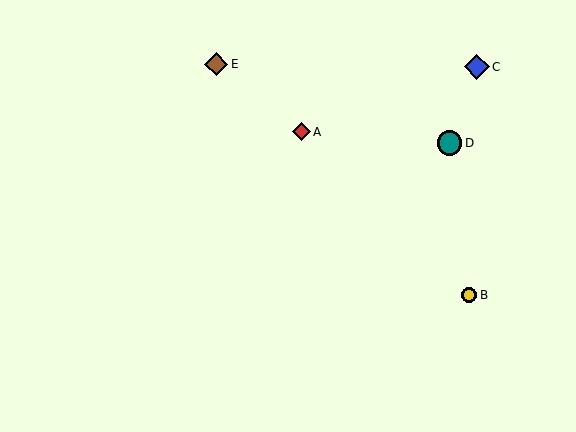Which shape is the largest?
The blue diamond (labeled C) is the largest.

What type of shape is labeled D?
Shape D is a teal circle.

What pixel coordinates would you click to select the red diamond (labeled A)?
Click at (302, 132) to select the red diamond A.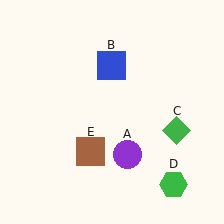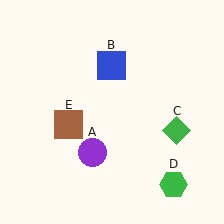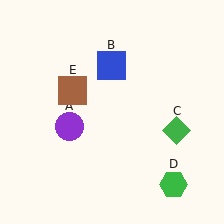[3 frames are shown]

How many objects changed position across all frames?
2 objects changed position: purple circle (object A), brown square (object E).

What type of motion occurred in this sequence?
The purple circle (object A), brown square (object E) rotated clockwise around the center of the scene.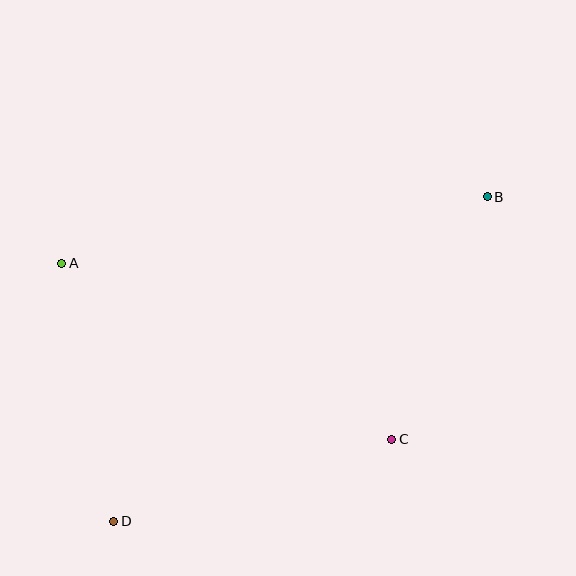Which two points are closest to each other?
Points B and C are closest to each other.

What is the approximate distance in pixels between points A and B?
The distance between A and B is approximately 431 pixels.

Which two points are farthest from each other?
Points B and D are farthest from each other.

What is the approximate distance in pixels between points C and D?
The distance between C and D is approximately 290 pixels.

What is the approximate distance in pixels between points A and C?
The distance between A and C is approximately 374 pixels.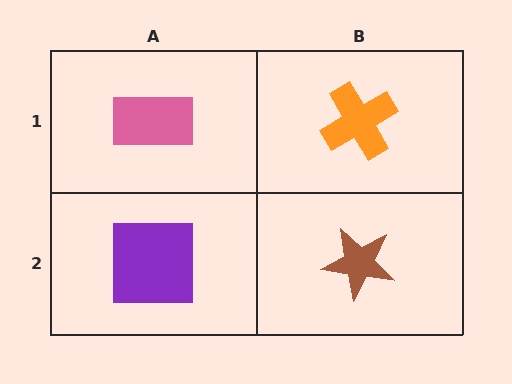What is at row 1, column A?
A pink rectangle.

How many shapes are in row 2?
2 shapes.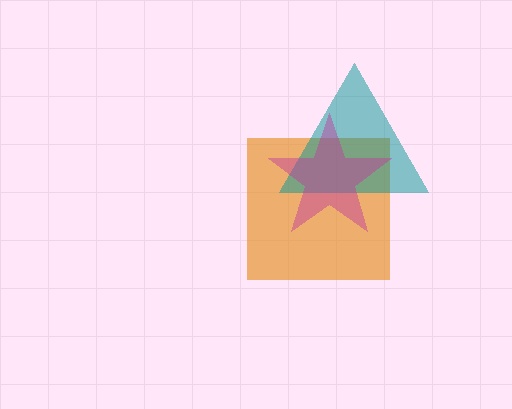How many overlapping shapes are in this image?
There are 3 overlapping shapes in the image.